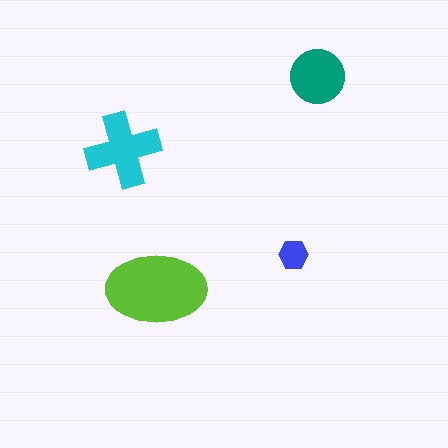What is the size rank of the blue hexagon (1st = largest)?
4th.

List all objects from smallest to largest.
The blue hexagon, the teal circle, the cyan cross, the lime ellipse.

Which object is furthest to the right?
The teal circle is rightmost.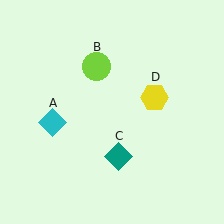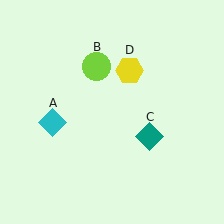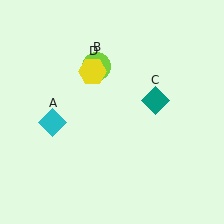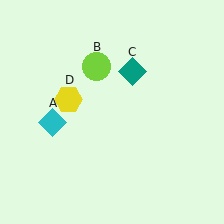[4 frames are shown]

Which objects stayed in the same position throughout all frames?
Cyan diamond (object A) and lime circle (object B) remained stationary.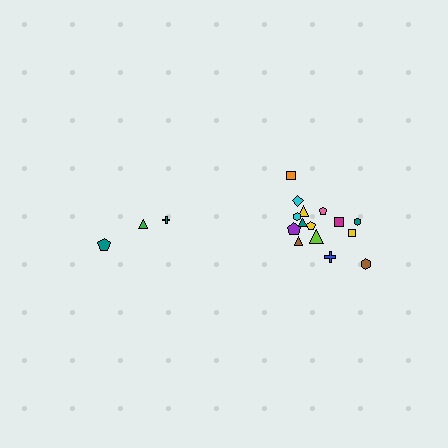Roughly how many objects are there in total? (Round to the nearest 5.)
Roughly 20 objects in total.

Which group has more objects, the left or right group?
The right group.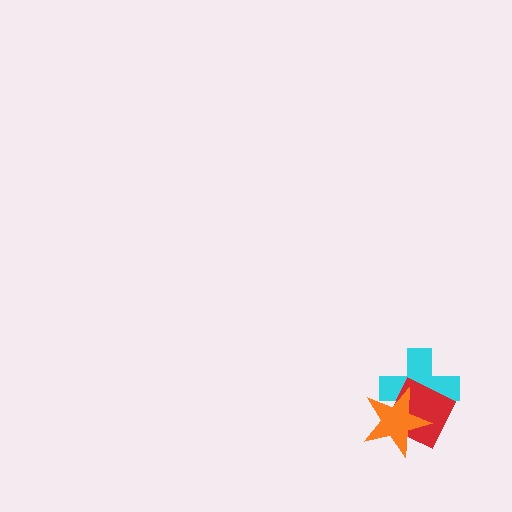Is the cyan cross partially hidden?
Yes, it is partially covered by another shape.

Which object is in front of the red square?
The orange star is in front of the red square.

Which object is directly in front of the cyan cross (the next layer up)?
The red square is directly in front of the cyan cross.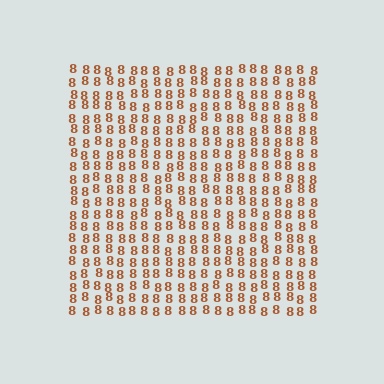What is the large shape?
The large shape is a square.